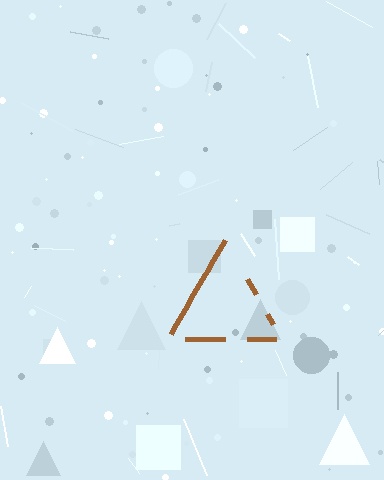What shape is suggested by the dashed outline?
The dashed outline suggests a triangle.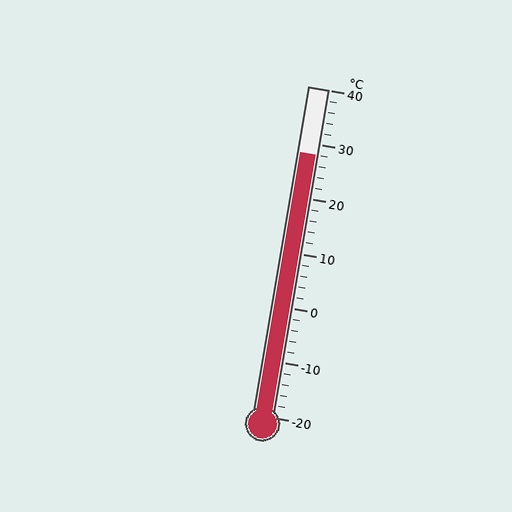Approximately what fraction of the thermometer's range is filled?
The thermometer is filled to approximately 80% of its range.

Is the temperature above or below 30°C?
The temperature is below 30°C.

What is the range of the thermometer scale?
The thermometer scale ranges from -20°C to 40°C.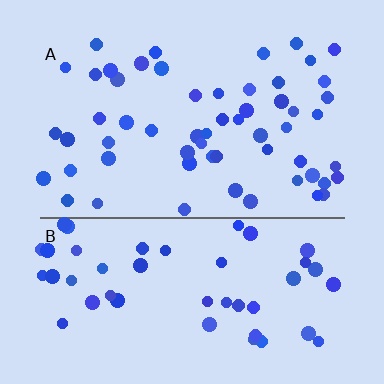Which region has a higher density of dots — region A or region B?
A (the top).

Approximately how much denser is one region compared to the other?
Approximately 1.2× — region A over region B.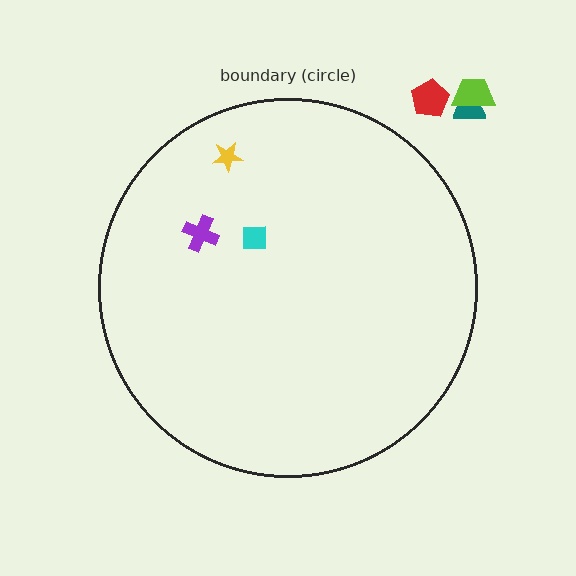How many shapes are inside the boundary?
3 inside, 3 outside.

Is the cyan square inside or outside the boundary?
Inside.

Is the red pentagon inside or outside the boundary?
Outside.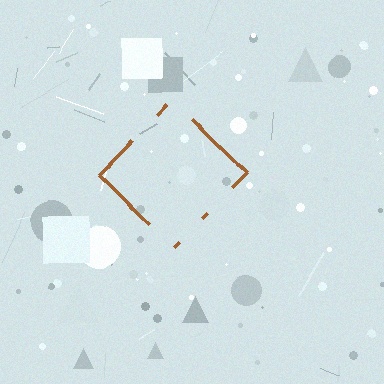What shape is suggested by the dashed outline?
The dashed outline suggests a diamond.